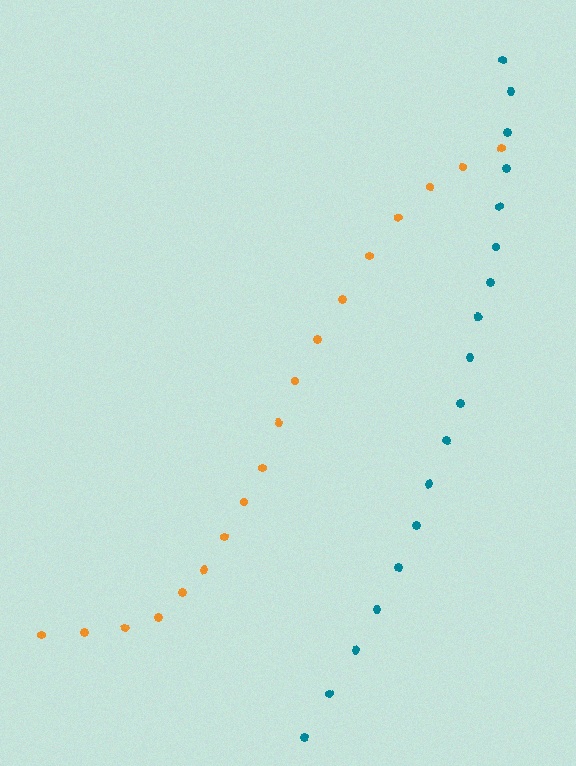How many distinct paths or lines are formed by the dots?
There are 2 distinct paths.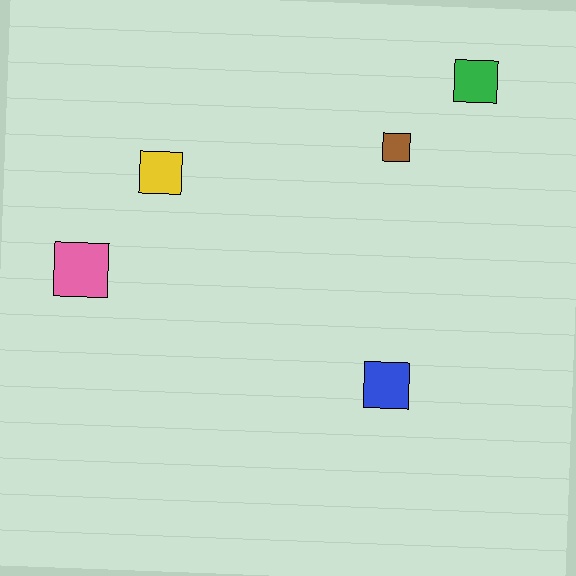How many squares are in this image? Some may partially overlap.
There are 5 squares.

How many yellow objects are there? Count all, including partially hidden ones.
There is 1 yellow object.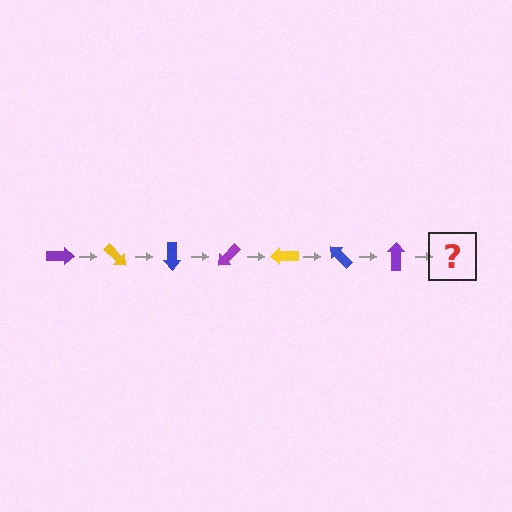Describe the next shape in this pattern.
It should be a yellow arrow, rotated 315 degrees from the start.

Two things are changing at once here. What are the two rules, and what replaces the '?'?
The two rules are that it rotates 45 degrees each step and the color cycles through purple, yellow, and blue. The '?' should be a yellow arrow, rotated 315 degrees from the start.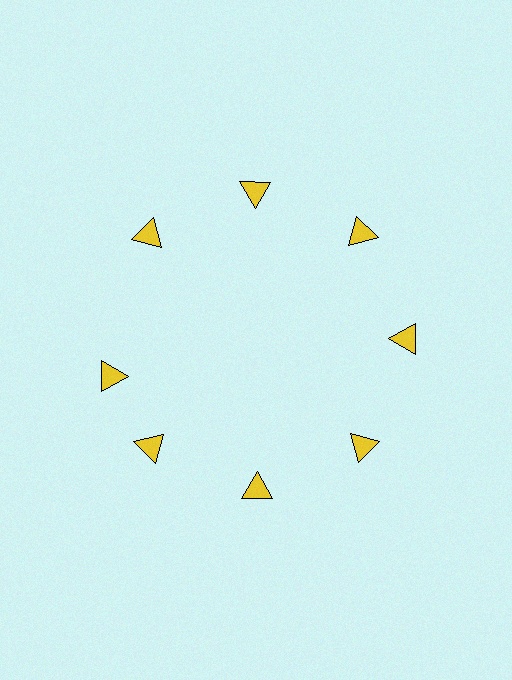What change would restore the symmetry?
The symmetry would be restored by rotating it back into even spacing with its neighbors so that all 8 triangles sit at equal angles and equal distance from the center.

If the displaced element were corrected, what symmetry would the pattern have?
It would have 8-fold rotational symmetry — the pattern would map onto itself every 45 degrees.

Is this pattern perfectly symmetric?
No. The 8 yellow triangles are arranged in a ring, but one element near the 9 o'clock position is rotated out of alignment along the ring, breaking the 8-fold rotational symmetry.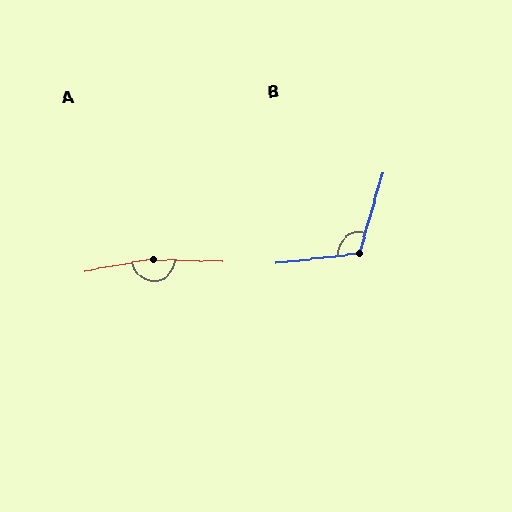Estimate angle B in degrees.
Approximately 112 degrees.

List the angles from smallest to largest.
B (112°), A (168°).